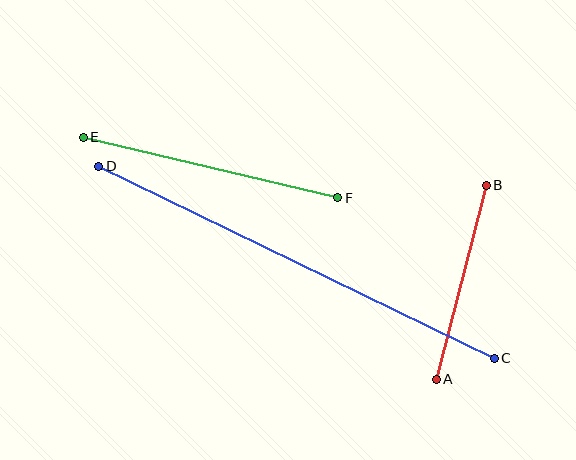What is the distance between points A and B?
The distance is approximately 201 pixels.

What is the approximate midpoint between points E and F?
The midpoint is at approximately (210, 167) pixels.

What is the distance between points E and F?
The distance is approximately 261 pixels.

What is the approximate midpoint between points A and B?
The midpoint is at approximately (461, 282) pixels.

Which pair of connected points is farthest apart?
Points C and D are farthest apart.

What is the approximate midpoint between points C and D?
The midpoint is at approximately (297, 262) pixels.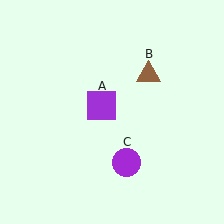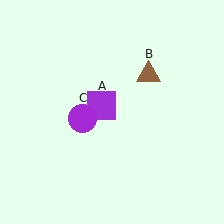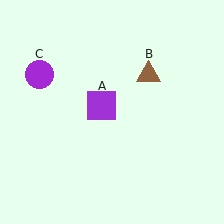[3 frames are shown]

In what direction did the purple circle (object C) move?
The purple circle (object C) moved up and to the left.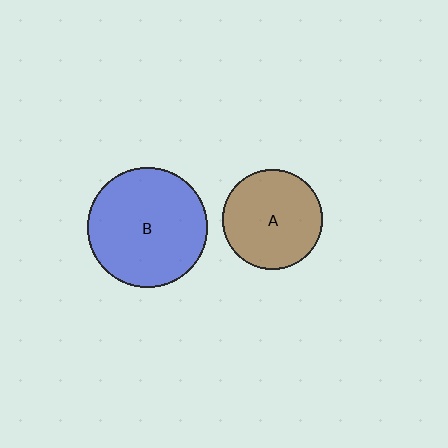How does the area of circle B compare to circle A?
Approximately 1.4 times.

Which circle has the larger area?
Circle B (blue).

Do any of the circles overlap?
No, none of the circles overlap.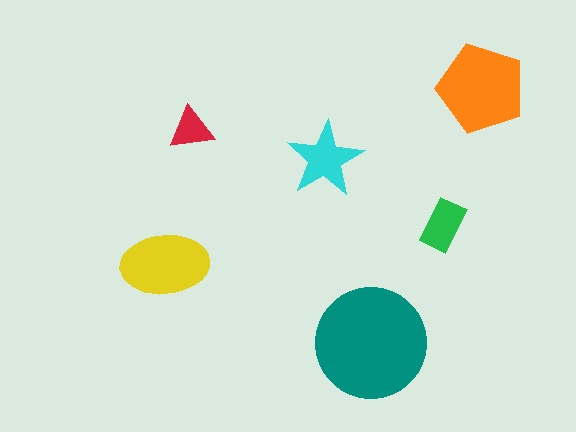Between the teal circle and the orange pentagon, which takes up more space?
The teal circle.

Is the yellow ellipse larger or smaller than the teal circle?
Smaller.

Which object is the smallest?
The red triangle.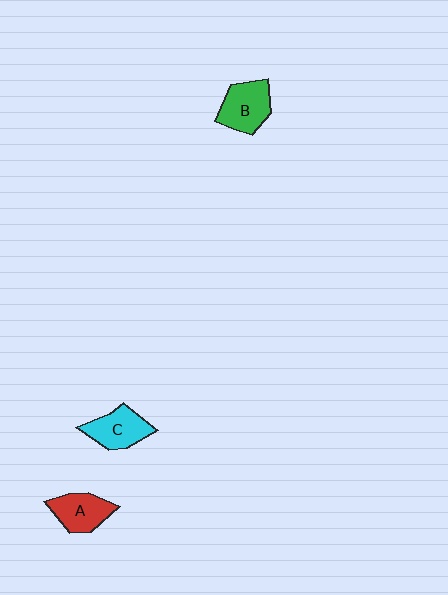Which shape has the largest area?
Shape B (green).